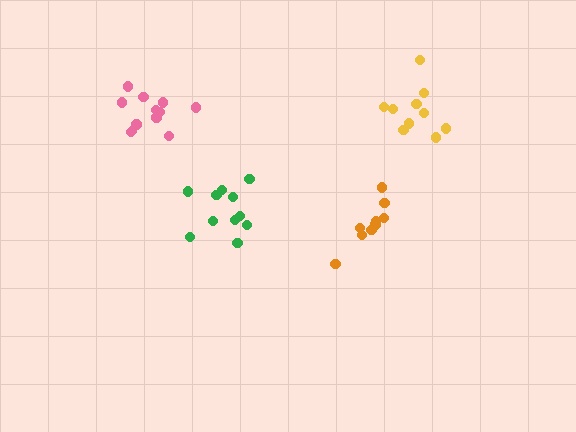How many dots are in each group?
Group 1: 9 dots, Group 2: 11 dots, Group 3: 12 dots, Group 4: 10 dots (42 total).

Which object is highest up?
The pink cluster is topmost.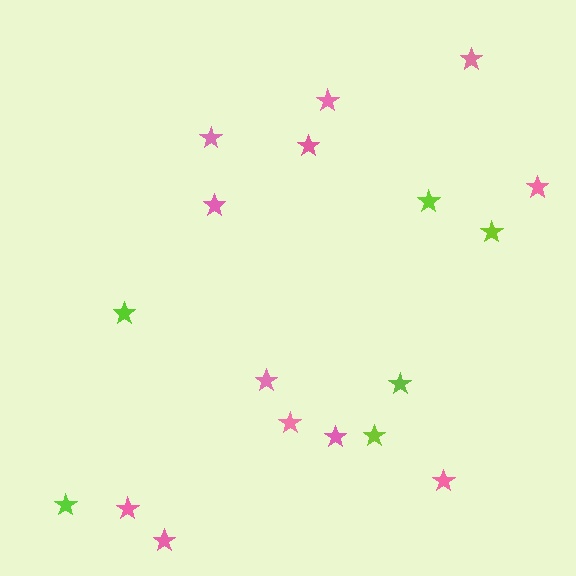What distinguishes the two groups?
There are 2 groups: one group of pink stars (12) and one group of lime stars (6).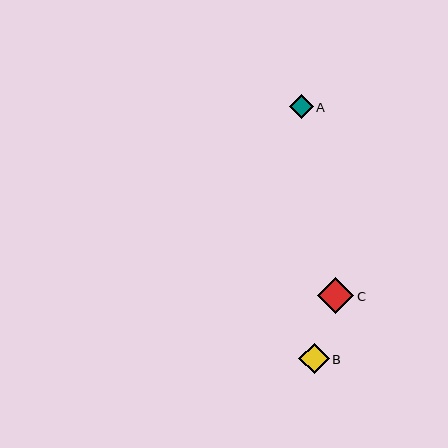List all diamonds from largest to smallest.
From largest to smallest: C, B, A.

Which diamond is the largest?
Diamond C is the largest with a size of approximately 36 pixels.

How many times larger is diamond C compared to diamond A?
Diamond C is approximately 1.5 times the size of diamond A.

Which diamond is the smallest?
Diamond A is the smallest with a size of approximately 24 pixels.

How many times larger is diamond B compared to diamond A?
Diamond B is approximately 1.3 times the size of diamond A.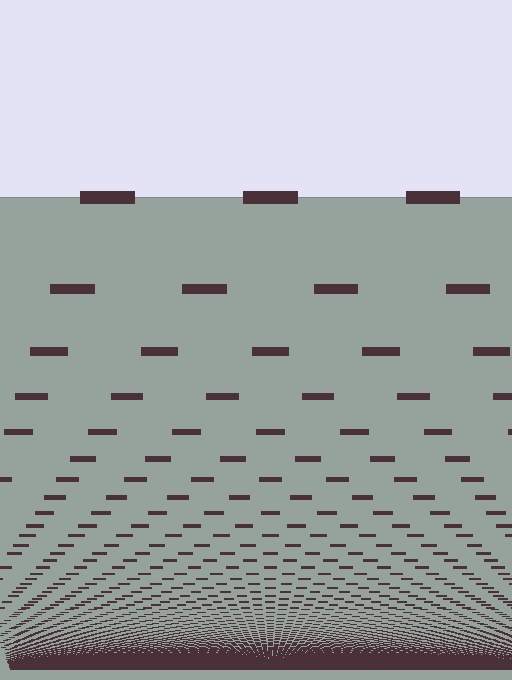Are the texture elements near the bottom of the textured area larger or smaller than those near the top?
Smaller. The gradient is inverted — elements near the bottom are smaller and denser.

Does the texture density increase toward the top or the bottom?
Density increases toward the bottom.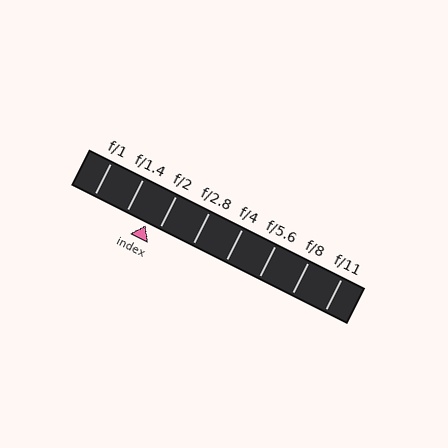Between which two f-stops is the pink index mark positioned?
The index mark is between f/1.4 and f/2.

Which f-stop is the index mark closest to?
The index mark is closest to f/2.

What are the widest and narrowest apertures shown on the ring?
The widest aperture shown is f/1 and the narrowest is f/11.